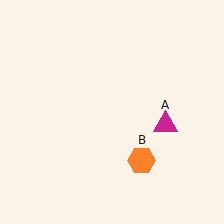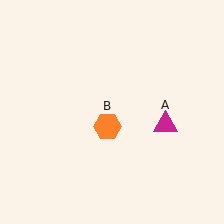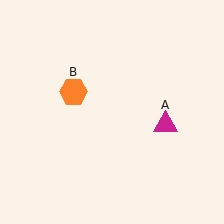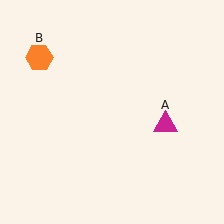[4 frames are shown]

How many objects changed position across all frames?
1 object changed position: orange hexagon (object B).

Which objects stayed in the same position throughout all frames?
Magenta triangle (object A) remained stationary.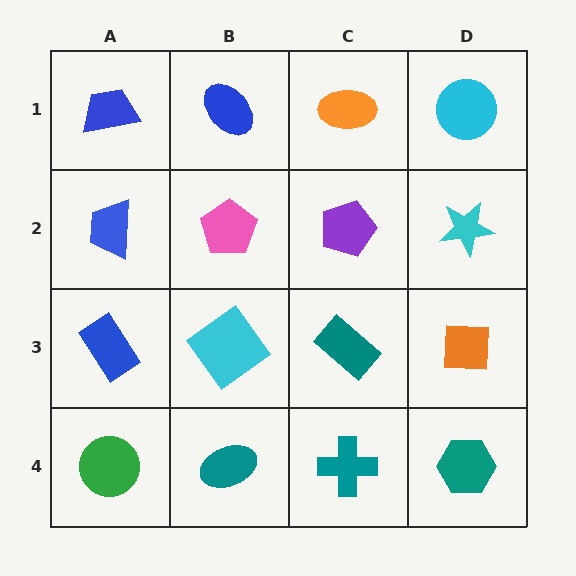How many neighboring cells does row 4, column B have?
3.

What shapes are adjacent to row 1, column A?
A blue trapezoid (row 2, column A), a blue ellipse (row 1, column B).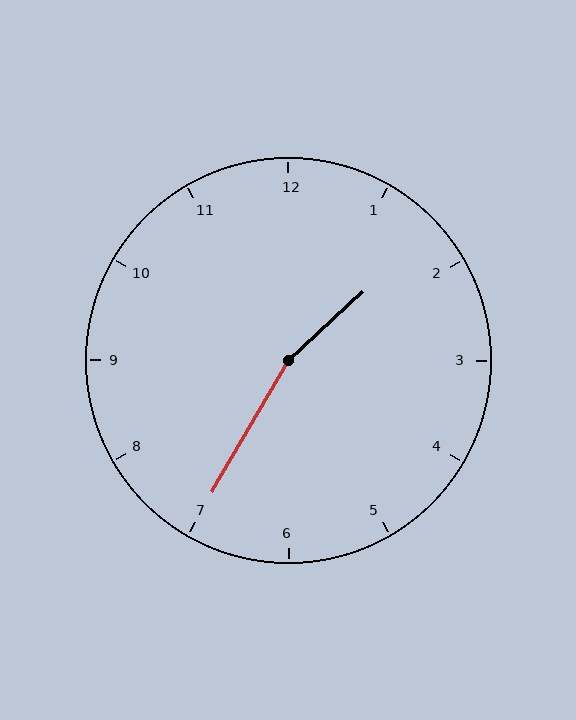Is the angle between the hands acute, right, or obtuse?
It is obtuse.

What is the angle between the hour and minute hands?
Approximately 162 degrees.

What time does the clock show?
1:35.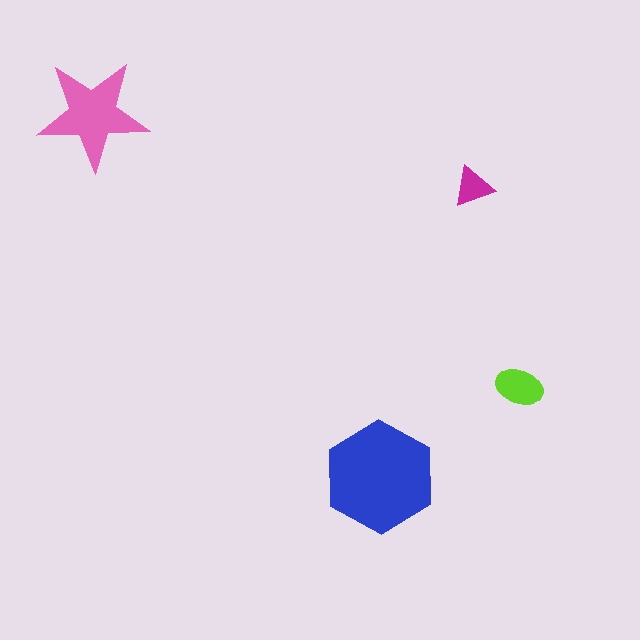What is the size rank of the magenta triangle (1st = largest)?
4th.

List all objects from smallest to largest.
The magenta triangle, the lime ellipse, the pink star, the blue hexagon.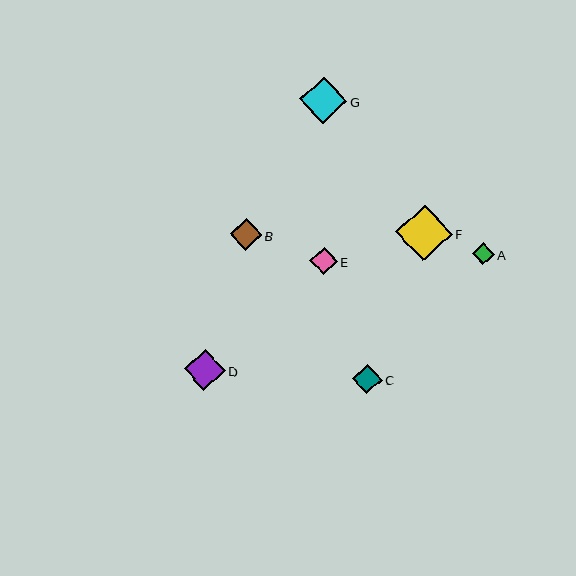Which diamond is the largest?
Diamond F is the largest with a size of approximately 56 pixels.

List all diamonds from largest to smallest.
From largest to smallest: F, G, D, B, C, E, A.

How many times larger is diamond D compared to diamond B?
Diamond D is approximately 1.3 times the size of diamond B.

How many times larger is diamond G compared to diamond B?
Diamond G is approximately 1.5 times the size of diamond B.